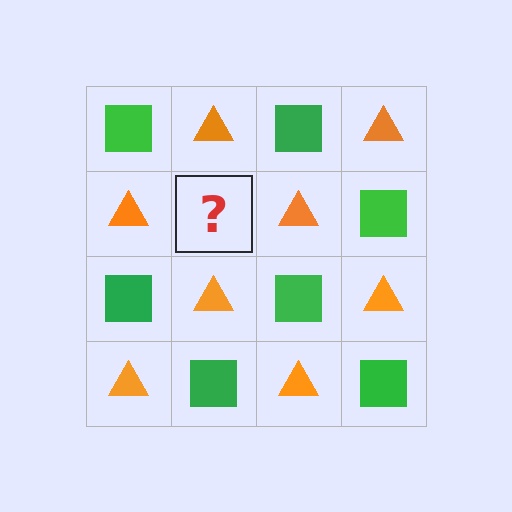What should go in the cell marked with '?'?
The missing cell should contain a green square.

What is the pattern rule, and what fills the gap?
The rule is that it alternates green square and orange triangle in a checkerboard pattern. The gap should be filled with a green square.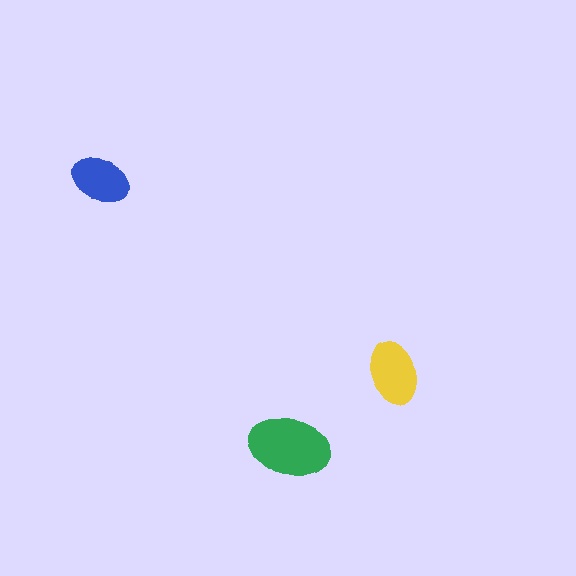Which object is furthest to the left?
The blue ellipse is leftmost.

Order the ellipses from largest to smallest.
the green one, the yellow one, the blue one.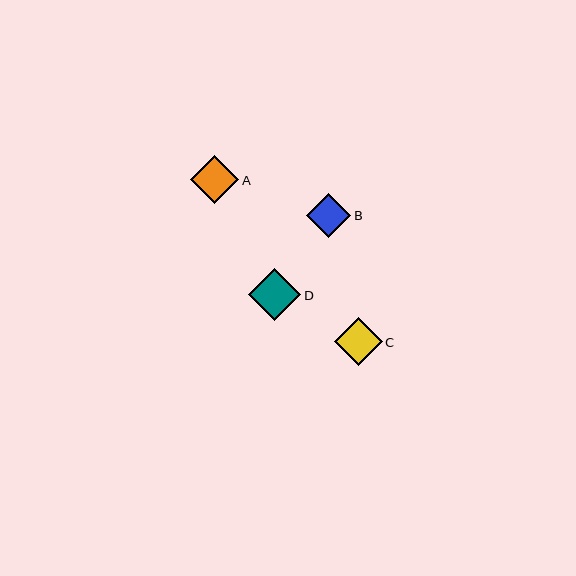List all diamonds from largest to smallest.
From largest to smallest: D, A, C, B.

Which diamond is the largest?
Diamond D is the largest with a size of approximately 53 pixels.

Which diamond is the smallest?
Diamond B is the smallest with a size of approximately 44 pixels.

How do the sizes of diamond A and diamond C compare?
Diamond A and diamond C are approximately the same size.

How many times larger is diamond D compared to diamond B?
Diamond D is approximately 1.2 times the size of diamond B.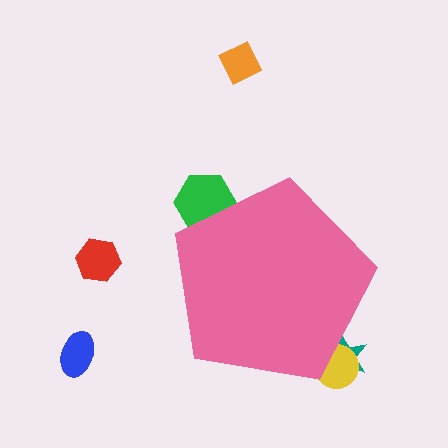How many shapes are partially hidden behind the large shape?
3 shapes are partially hidden.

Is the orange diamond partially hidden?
No, the orange diamond is fully visible.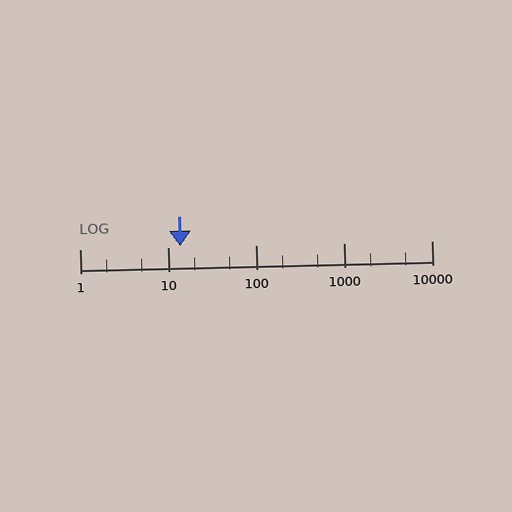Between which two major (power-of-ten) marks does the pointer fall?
The pointer is between 10 and 100.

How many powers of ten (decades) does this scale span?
The scale spans 4 decades, from 1 to 10000.